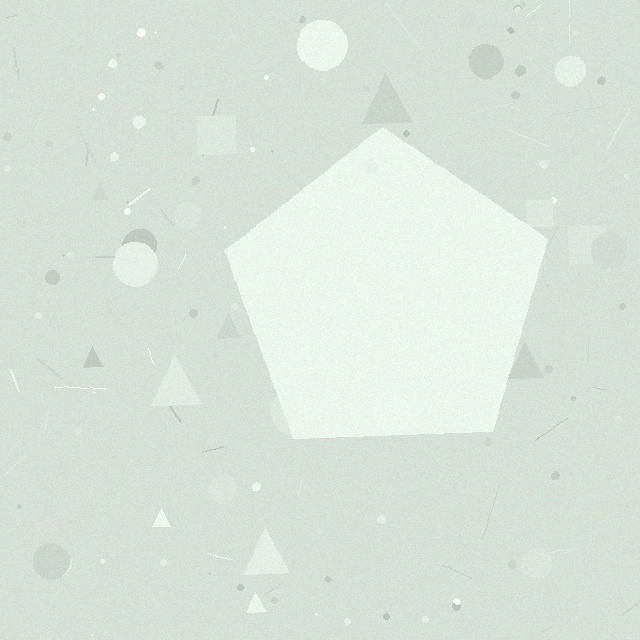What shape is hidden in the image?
A pentagon is hidden in the image.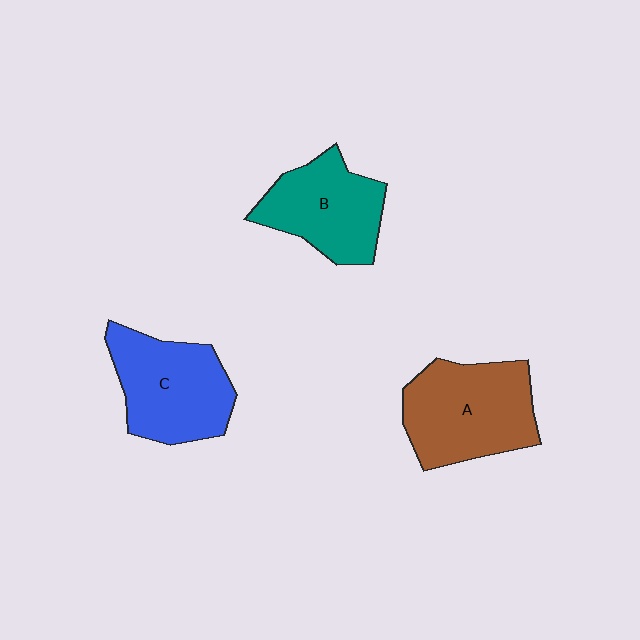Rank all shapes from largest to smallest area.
From largest to smallest: A (brown), C (blue), B (teal).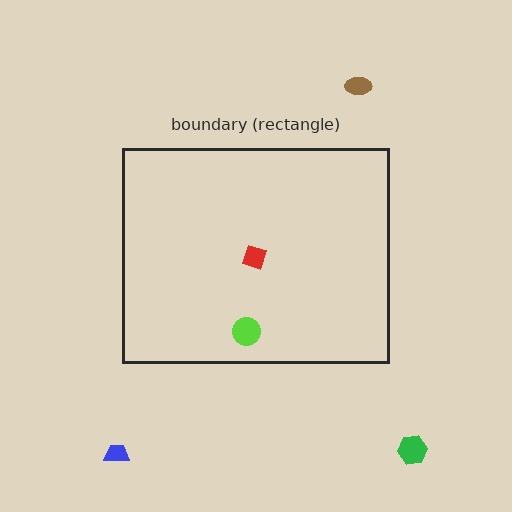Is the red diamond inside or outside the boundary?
Inside.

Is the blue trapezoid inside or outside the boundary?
Outside.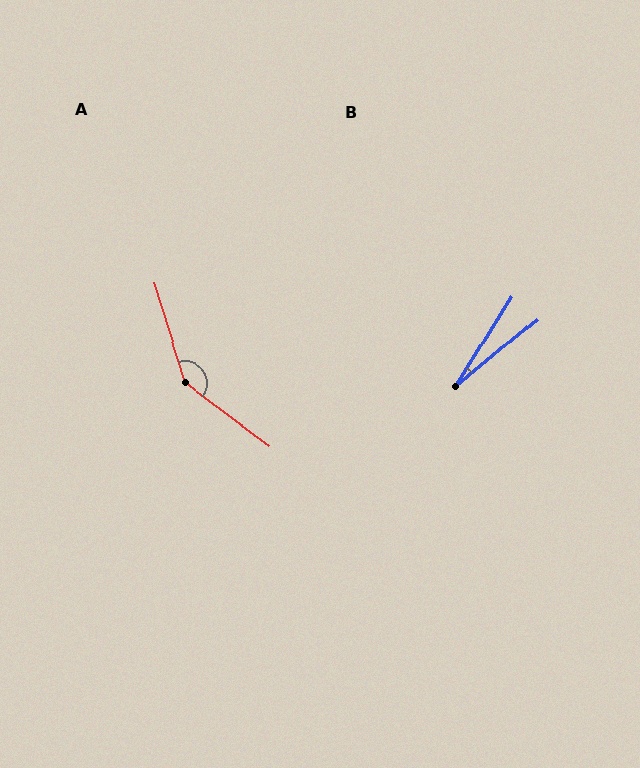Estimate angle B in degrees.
Approximately 19 degrees.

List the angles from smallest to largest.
B (19°), A (144°).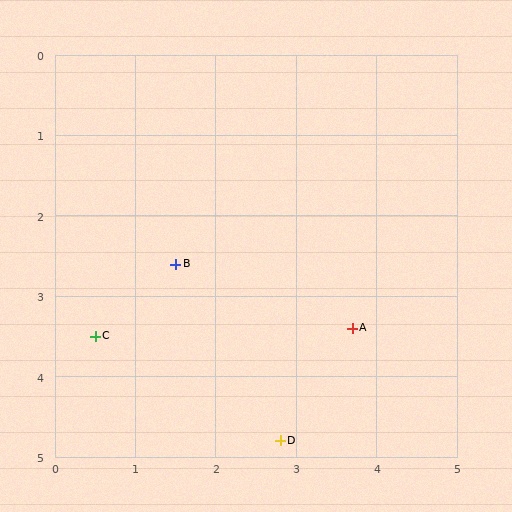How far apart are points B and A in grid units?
Points B and A are about 2.3 grid units apart.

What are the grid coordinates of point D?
Point D is at approximately (2.8, 4.8).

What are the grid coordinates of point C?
Point C is at approximately (0.5, 3.5).